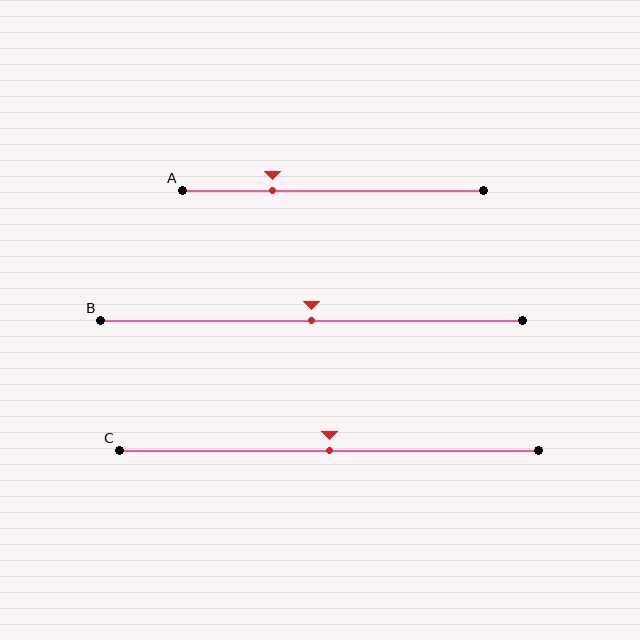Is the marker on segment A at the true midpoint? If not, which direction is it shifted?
No, the marker on segment A is shifted to the left by about 20% of the segment length.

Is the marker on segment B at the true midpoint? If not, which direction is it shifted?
Yes, the marker on segment B is at the true midpoint.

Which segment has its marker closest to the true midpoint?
Segment B has its marker closest to the true midpoint.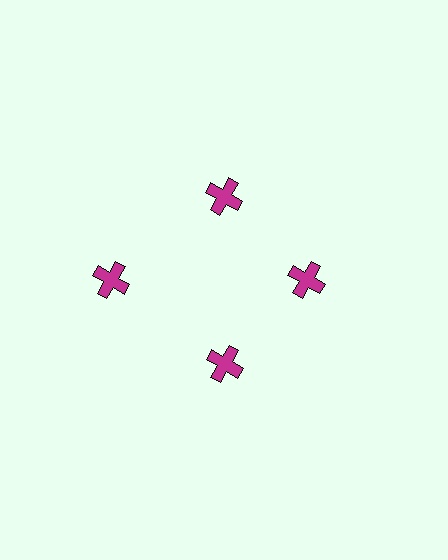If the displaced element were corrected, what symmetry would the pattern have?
It would have 4-fold rotational symmetry — the pattern would map onto itself every 90 degrees.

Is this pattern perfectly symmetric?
No. The 4 magenta crosses are arranged in a ring, but one element near the 9 o'clock position is pushed outward from the center, breaking the 4-fold rotational symmetry.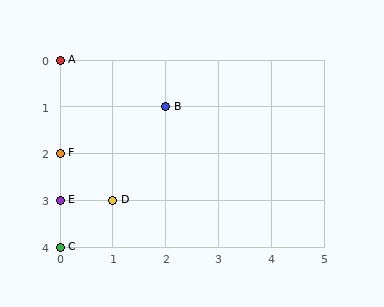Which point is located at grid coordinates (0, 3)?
Point E is at (0, 3).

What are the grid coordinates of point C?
Point C is at grid coordinates (0, 4).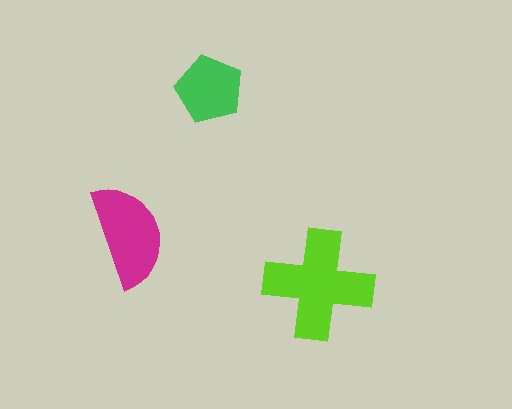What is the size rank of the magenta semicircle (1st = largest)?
2nd.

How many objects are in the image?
There are 3 objects in the image.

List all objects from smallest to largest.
The green pentagon, the magenta semicircle, the lime cross.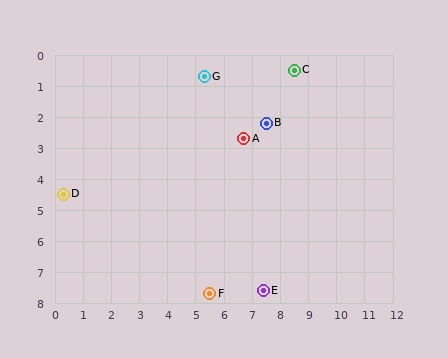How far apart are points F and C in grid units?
Points F and C are about 7.8 grid units apart.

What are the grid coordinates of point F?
Point F is at approximately (5.5, 7.7).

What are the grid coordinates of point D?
Point D is at approximately (0.3, 4.5).